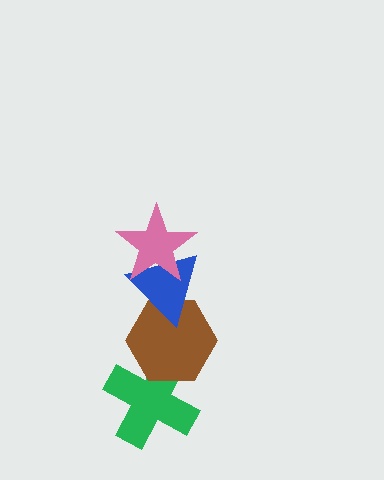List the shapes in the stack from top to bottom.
From top to bottom: the pink star, the blue triangle, the brown hexagon, the green cross.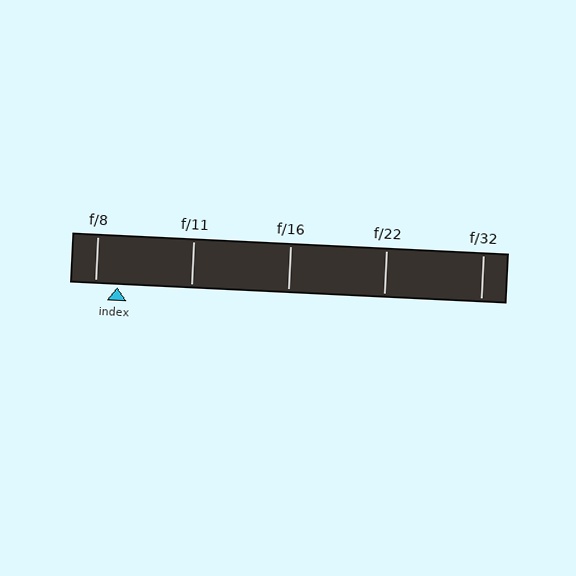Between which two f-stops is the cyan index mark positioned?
The index mark is between f/8 and f/11.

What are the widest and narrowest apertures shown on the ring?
The widest aperture shown is f/8 and the narrowest is f/32.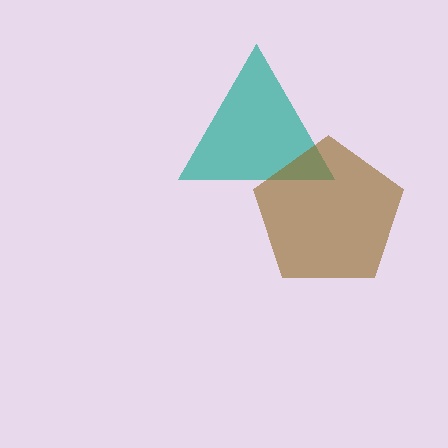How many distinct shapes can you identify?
There are 2 distinct shapes: a teal triangle, a brown pentagon.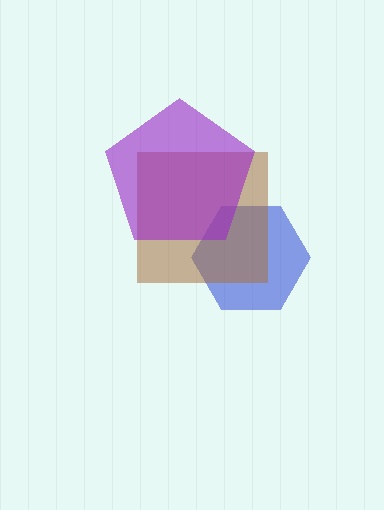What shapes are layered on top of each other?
The layered shapes are: a blue hexagon, a brown square, a purple pentagon.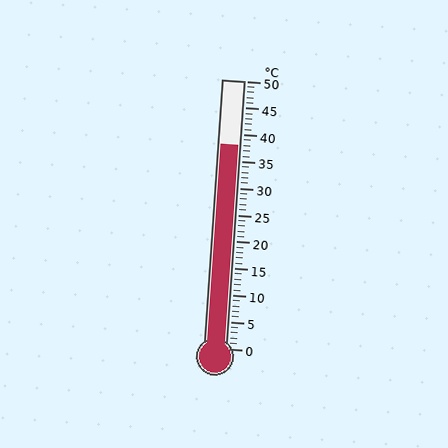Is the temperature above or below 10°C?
The temperature is above 10°C.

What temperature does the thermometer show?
The thermometer shows approximately 38°C.